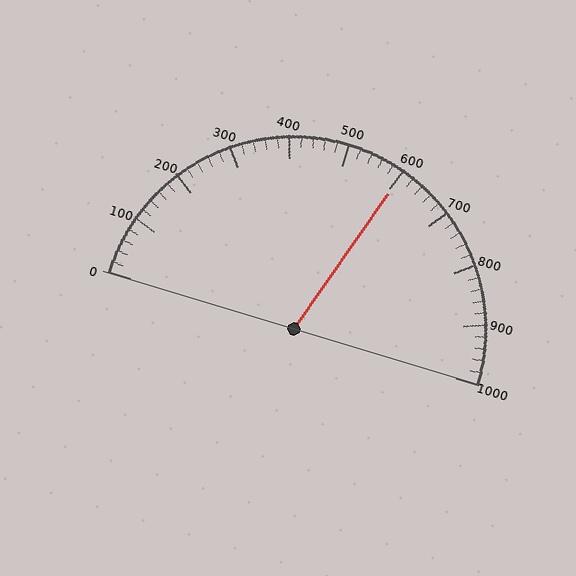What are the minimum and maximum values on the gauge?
The gauge ranges from 0 to 1000.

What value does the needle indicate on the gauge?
The needle indicates approximately 600.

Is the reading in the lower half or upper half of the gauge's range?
The reading is in the upper half of the range (0 to 1000).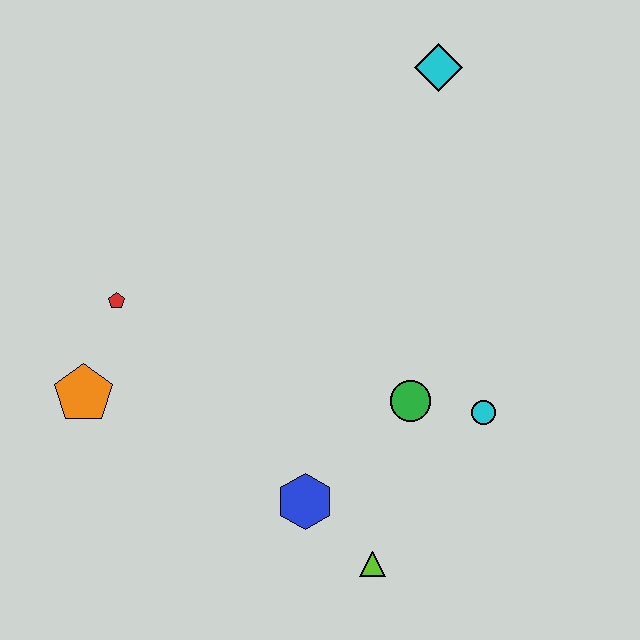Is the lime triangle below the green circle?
Yes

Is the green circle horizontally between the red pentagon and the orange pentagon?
No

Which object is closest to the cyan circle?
The green circle is closest to the cyan circle.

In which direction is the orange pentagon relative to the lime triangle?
The orange pentagon is to the left of the lime triangle.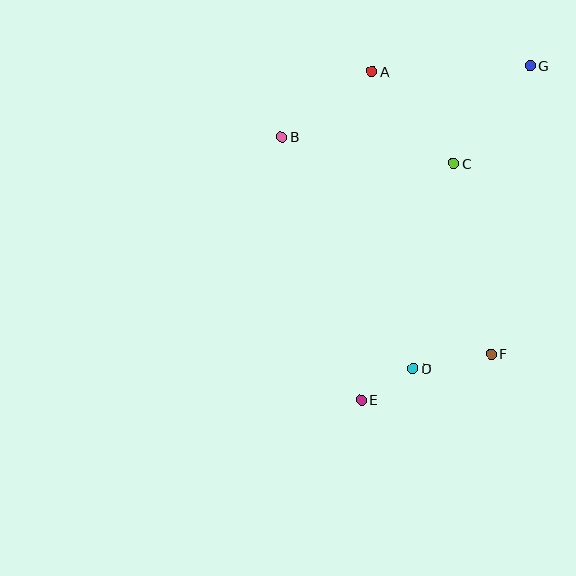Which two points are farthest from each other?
Points E and G are farthest from each other.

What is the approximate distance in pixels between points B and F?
The distance between B and F is approximately 302 pixels.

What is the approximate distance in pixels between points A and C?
The distance between A and C is approximately 123 pixels.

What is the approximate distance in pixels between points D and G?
The distance between D and G is approximately 324 pixels.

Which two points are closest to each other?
Points D and E are closest to each other.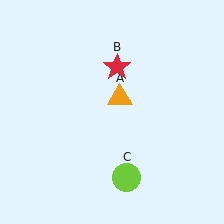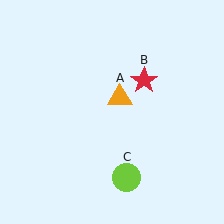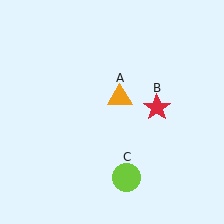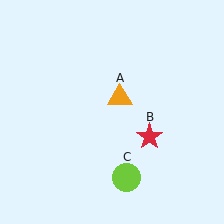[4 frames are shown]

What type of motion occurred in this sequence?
The red star (object B) rotated clockwise around the center of the scene.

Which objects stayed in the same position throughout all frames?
Orange triangle (object A) and lime circle (object C) remained stationary.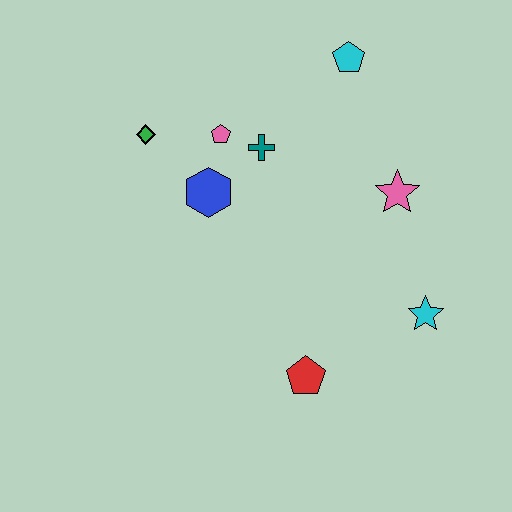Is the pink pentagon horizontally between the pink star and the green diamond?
Yes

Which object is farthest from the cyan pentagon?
The red pentagon is farthest from the cyan pentagon.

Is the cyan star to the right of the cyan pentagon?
Yes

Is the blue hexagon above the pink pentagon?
No